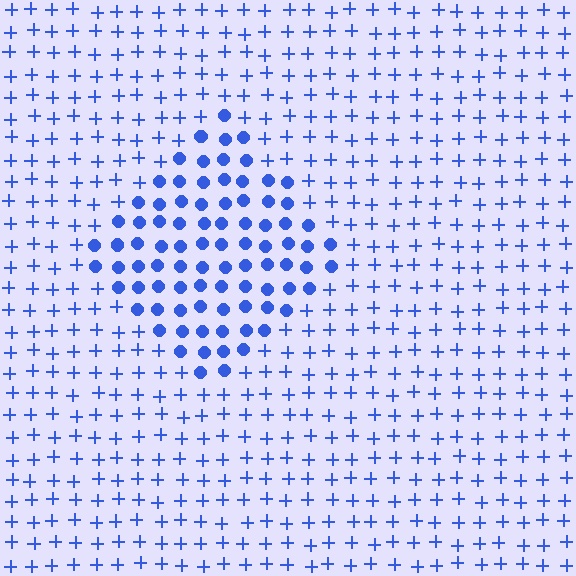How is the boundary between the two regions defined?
The boundary is defined by a change in element shape: circles inside vs. plus signs outside. All elements share the same color and spacing.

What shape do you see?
I see a diamond.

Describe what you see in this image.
The image is filled with small blue elements arranged in a uniform grid. A diamond-shaped region contains circles, while the surrounding area contains plus signs. The boundary is defined purely by the change in element shape.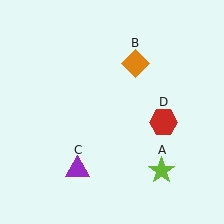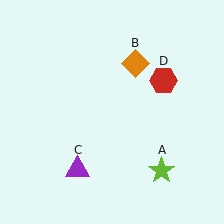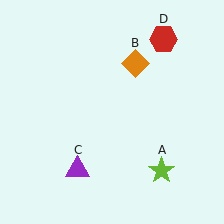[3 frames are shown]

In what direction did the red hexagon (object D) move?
The red hexagon (object D) moved up.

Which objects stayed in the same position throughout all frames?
Lime star (object A) and orange diamond (object B) and purple triangle (object C) remained stationary.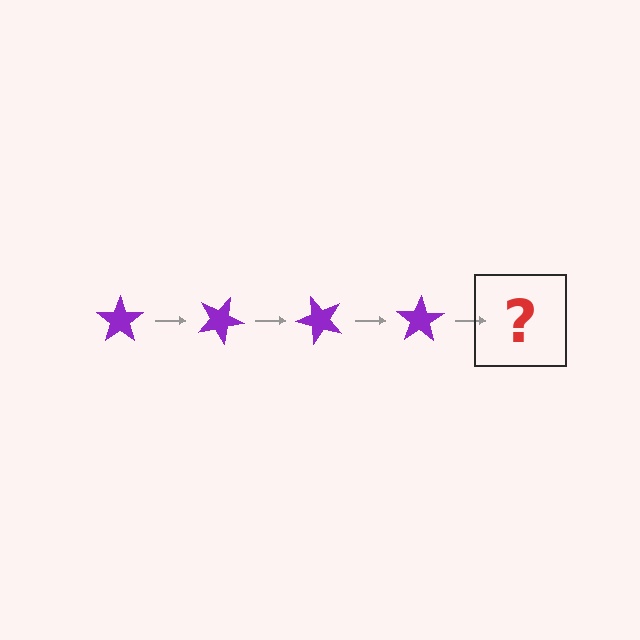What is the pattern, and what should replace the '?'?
The pattern is that the star rotates 25 degrees each step. The '?' should be a purple star rotated 100 degrees.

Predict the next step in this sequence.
The next step is a purple star rotated 100 degrees.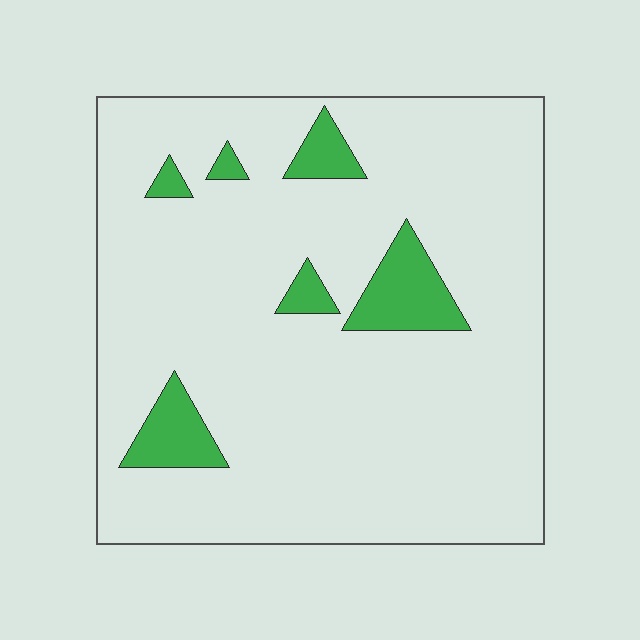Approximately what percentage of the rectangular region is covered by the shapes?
Approximately 10%.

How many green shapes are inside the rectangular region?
6.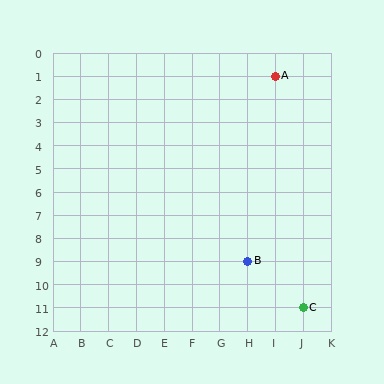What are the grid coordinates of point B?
Point B is at grid coordinates (H, 9).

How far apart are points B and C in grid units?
Points B and C are 2 columns and 2 rows apart (about 2.8 grid units diagonally).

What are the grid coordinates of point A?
Point A is at grid coordinates (I, 1).